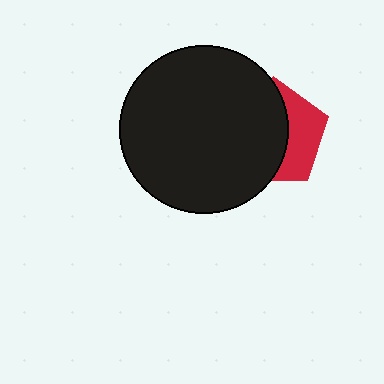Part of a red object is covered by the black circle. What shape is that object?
It is a pentagon.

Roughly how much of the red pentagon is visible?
A small part of it is visible (roughly 37%).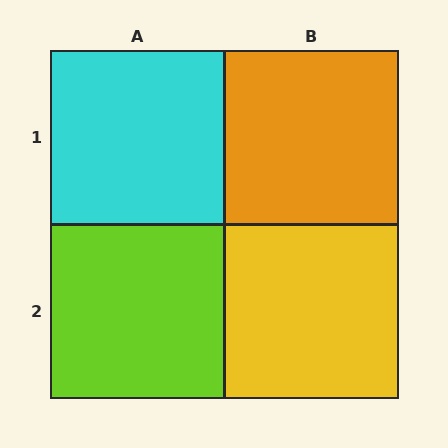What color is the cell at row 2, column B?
Yellow.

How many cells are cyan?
1 cell is cyan.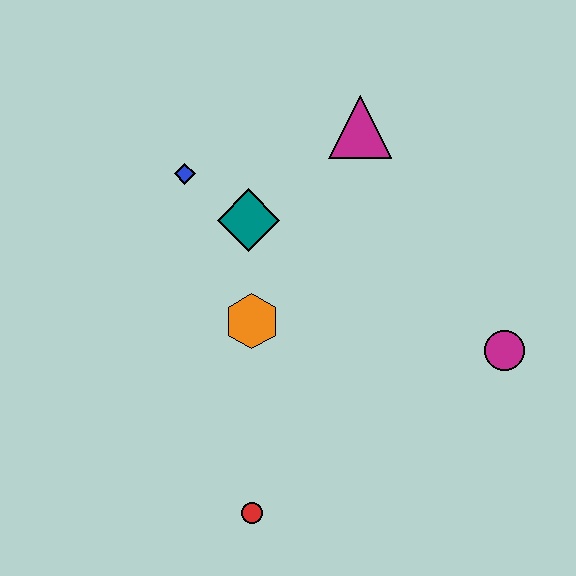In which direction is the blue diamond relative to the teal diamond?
The blue diamond is to the left of the teal diamond.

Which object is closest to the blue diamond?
The teal diamond is closest to the blue diamond.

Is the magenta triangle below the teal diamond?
No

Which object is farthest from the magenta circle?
The blue diamond is farthest from the magenta circle.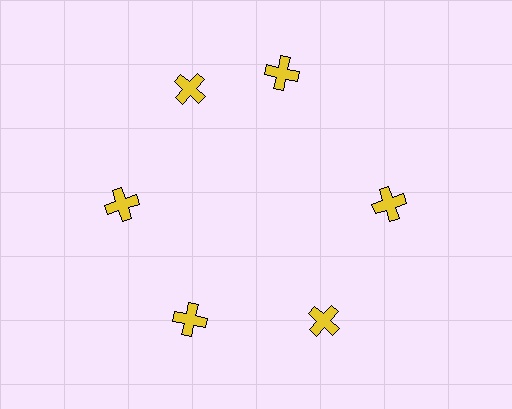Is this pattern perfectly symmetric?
No. The 6 yellow crosses are arranged in a ring, but one element near the 1 o'clock position is rotated out of alignment along the ring, breaking the 6-fold rotational symmetry.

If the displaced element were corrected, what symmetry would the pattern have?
It would have 6-fold rotational symmetry — the pattern would map onto itself every 60 degrees.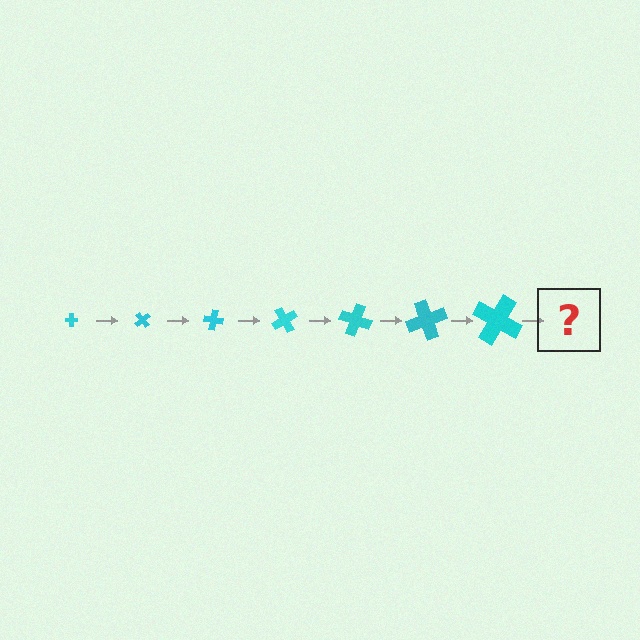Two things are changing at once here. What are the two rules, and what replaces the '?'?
The two rules are that the cross grows larger each step and it rotates 50 degrees each step. The '?' should be a cross, larger than the previous one and rotated 350 degrees from the start.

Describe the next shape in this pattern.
It should be a cross, larger than the previous one and rotated 350 degrees from the start.